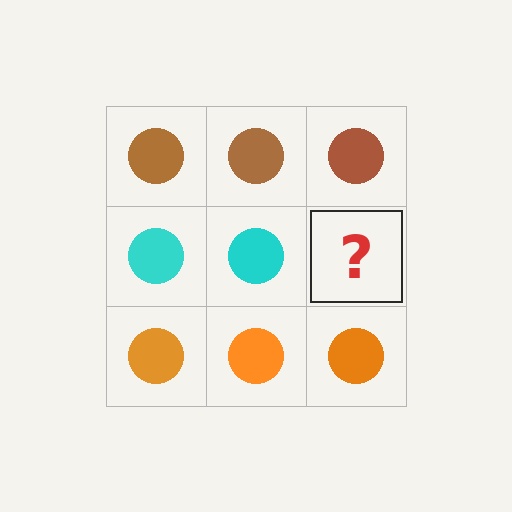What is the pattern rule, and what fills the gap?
The rule is that each row has a consistent color. The gap should be filled with a cyan circle.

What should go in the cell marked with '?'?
The missing cell should contain a cyan circle.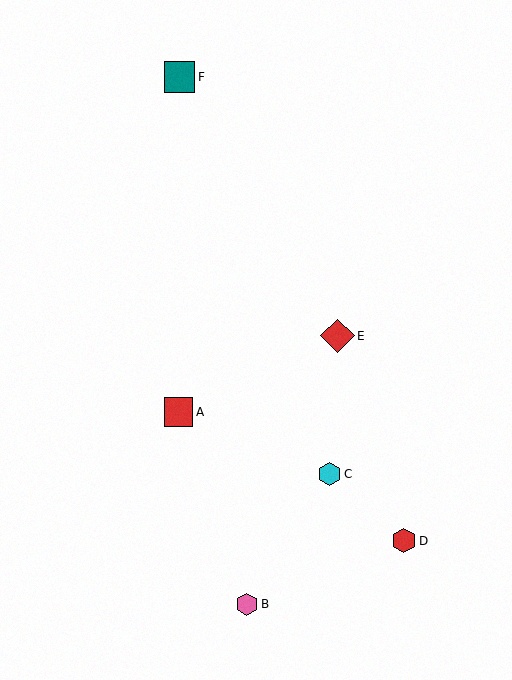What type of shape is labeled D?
Shape D is a red hexagon.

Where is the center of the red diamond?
The center of the red diamond is at (337, 336).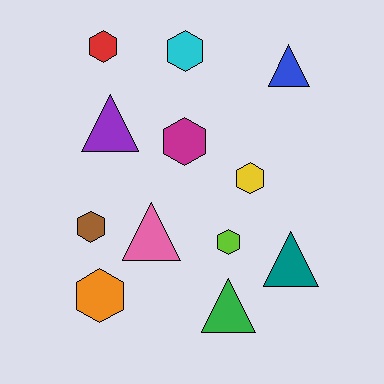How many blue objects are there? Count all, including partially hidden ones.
There is 1 blue object.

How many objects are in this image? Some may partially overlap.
There are 12 objects.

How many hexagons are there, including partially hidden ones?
There are 7 hexagons.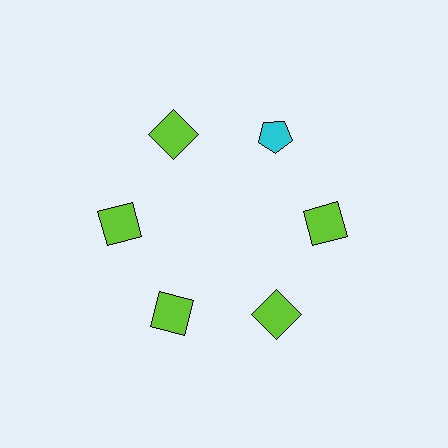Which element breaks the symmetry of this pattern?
The cyan pentagon at roughly the 1 o'clock position breaks the symmetry. All other shapes are lime squares.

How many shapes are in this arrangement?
There are 6 shapes arranged in a ring pattern.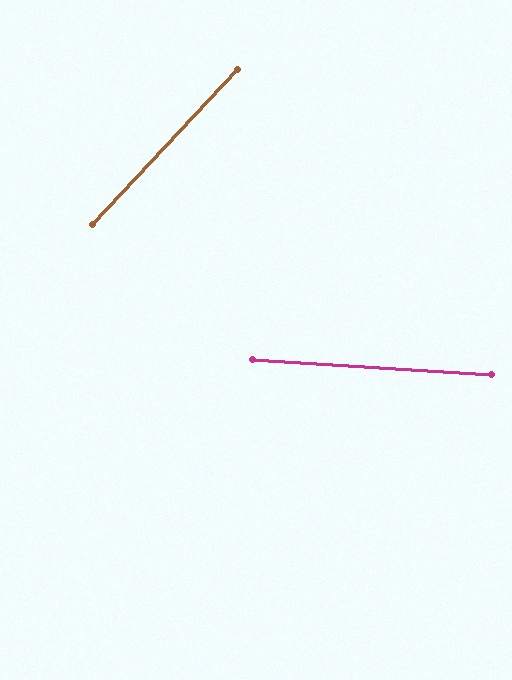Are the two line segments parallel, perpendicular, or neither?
Neither parallel nor perpendicular — they differ by about 50°.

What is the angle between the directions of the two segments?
Approximately 50 degrees.